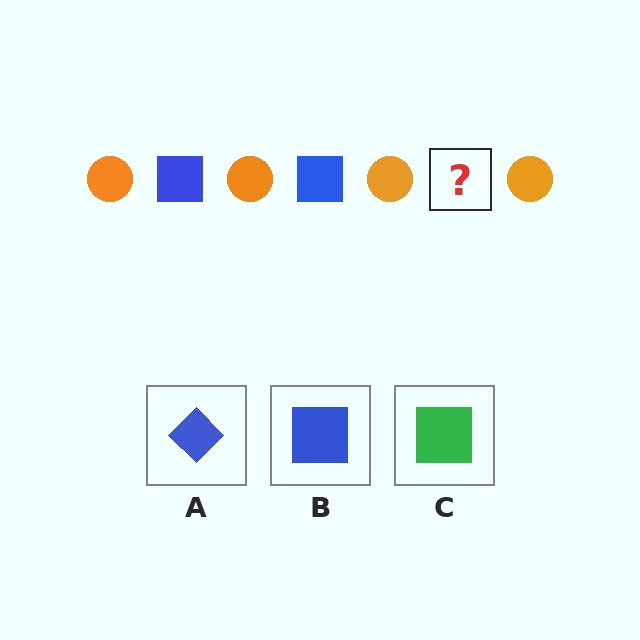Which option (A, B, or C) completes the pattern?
B.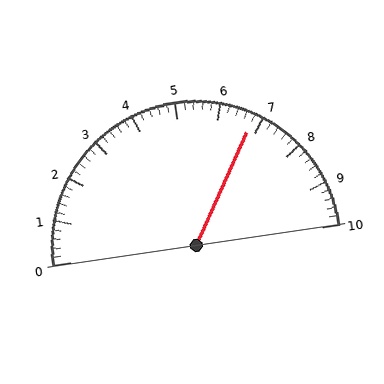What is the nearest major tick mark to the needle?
The nearest major tick mark is 7.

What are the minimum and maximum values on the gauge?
The gauge ranges from 0 to 10.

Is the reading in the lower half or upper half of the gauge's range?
The reading is in the upper half of the range (0 to 10).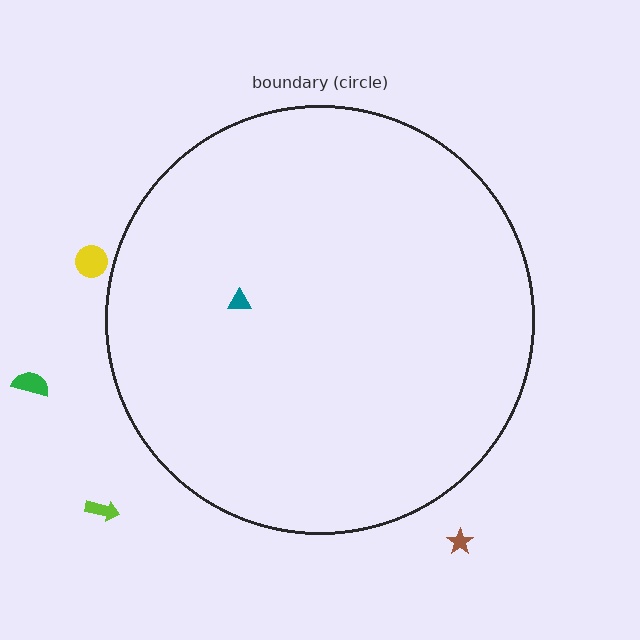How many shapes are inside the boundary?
1 inside, 4 outside.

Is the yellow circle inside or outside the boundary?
Outside.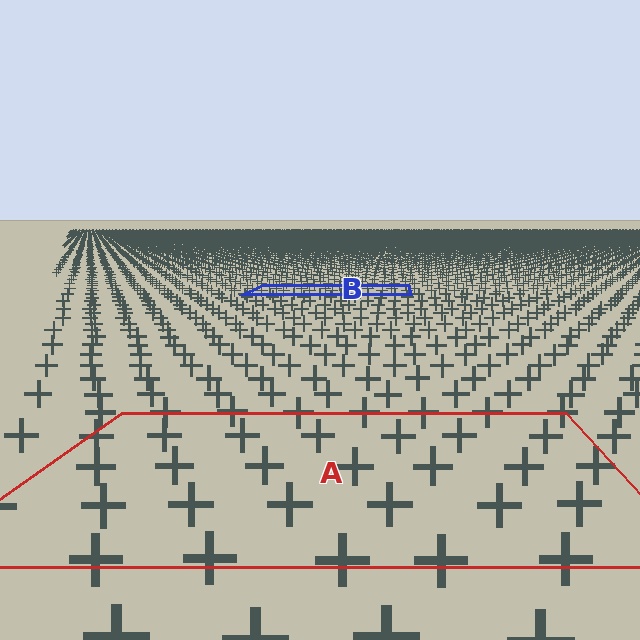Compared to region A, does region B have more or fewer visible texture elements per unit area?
Region B has more texture elements per unit area — they are packed more densely because it is farther away.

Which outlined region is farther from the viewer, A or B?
Region B is farther from the viewer — the texture elements inside it appear smaller and more densely packed.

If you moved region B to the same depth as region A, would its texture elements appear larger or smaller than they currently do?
They would appear larger. At a closer depth, the same texture elements are projected at a bigger on-screen size.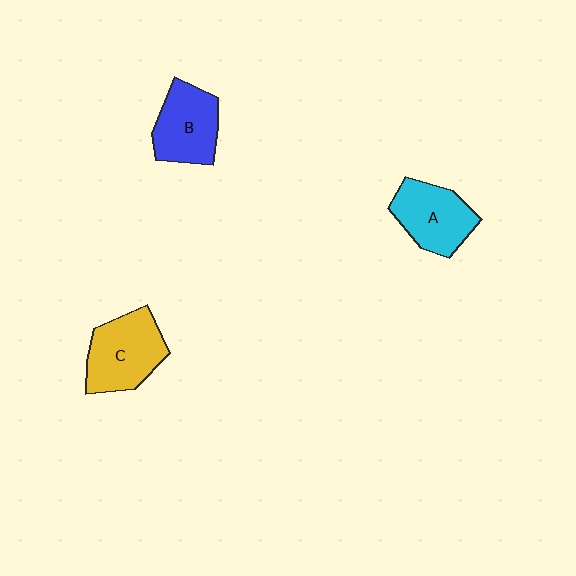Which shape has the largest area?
Shape C (yellow).